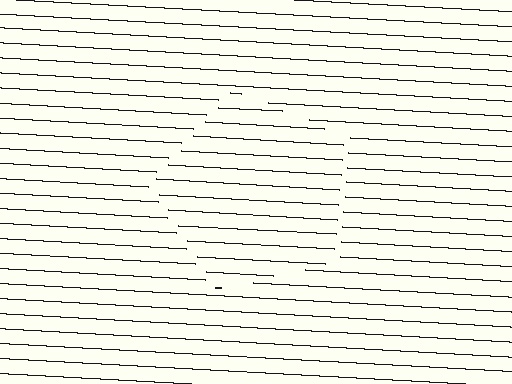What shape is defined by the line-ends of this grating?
An illusory pentagon. The interior of the shape contains the same grating, shifted by half a period — the contour is defined by the phase discontinuity where line-ends from the inner and outer gratings abut.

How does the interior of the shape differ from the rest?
The interior of the shape contains the same grating, shifted by half a period — the contour is defined by the phase discontinuity where line-ends from the inner and outer gratings abut.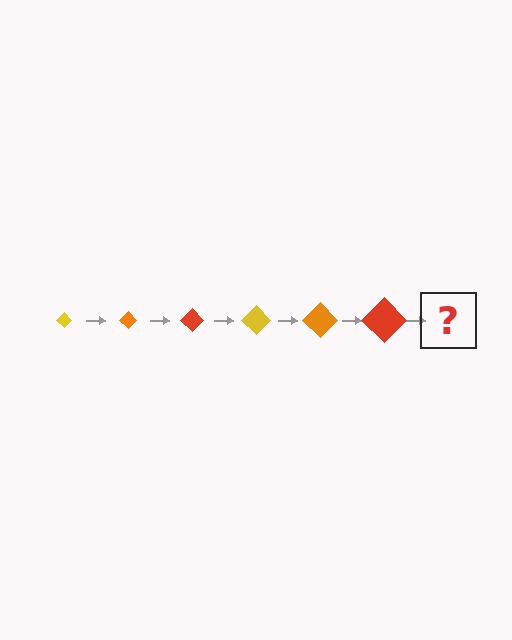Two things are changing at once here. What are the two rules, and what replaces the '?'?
The two rules are that the diamond grows larger each step and the color cycles through yellow, orange, and red. The '?' should be a yellow diamond, larger than the previous one.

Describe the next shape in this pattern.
It should be a yellow diamond, larger than the previous one.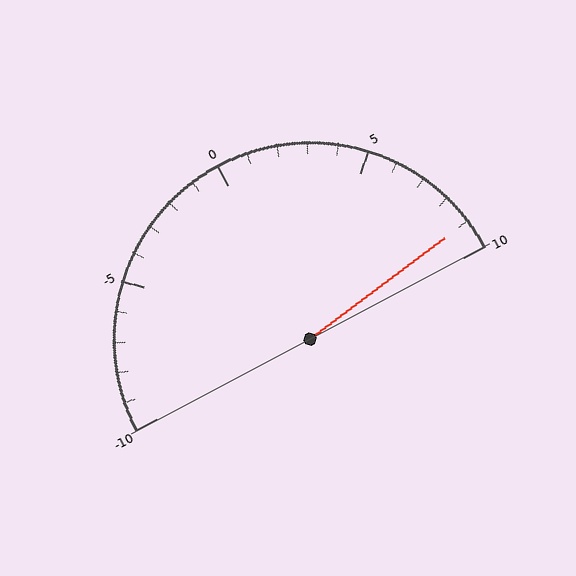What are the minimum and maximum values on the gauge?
The gauge ranges from -10 to 10.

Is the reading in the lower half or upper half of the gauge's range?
The reading is in the upper half of the range (-10 to 10).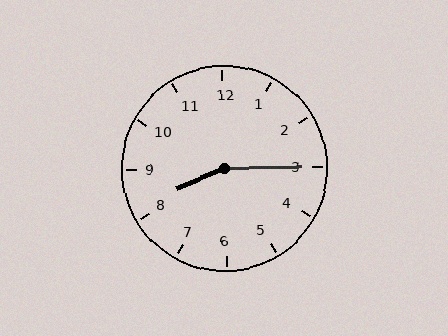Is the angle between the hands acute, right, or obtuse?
It is obtuse.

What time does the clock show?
8:15.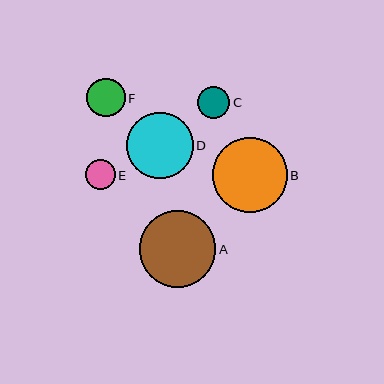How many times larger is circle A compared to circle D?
Circle A is approximately 1.2 times the size of circle D.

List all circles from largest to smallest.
From largest to smallest: A, B, D, F, C, E.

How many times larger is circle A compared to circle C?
Circle A is approximately 2.4 times the size of circle C.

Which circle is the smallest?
Circle E is the smallest with a size of approximately 30 pixels.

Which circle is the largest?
Circle A is the largest with a size of approximately 77 pixels.